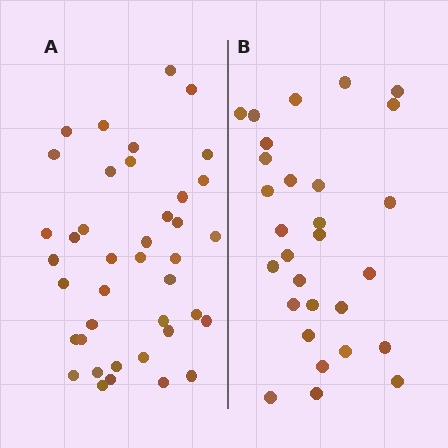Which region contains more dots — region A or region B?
Region A (the left region) has more dots.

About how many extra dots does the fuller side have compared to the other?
Region A has roughly 12 or so more dots than region B.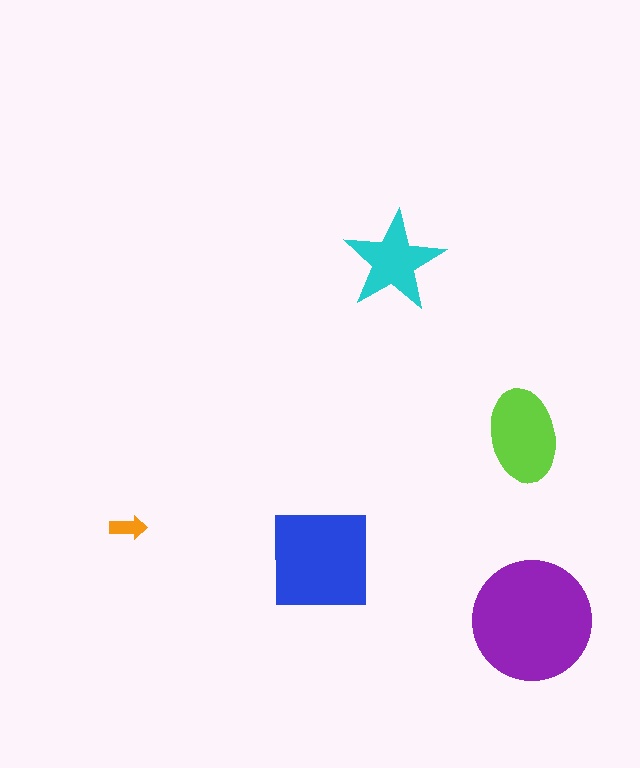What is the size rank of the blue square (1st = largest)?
2nd.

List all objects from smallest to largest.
The orange arrow, the cyan star, the lime ellipse, the blue square, the purple circle.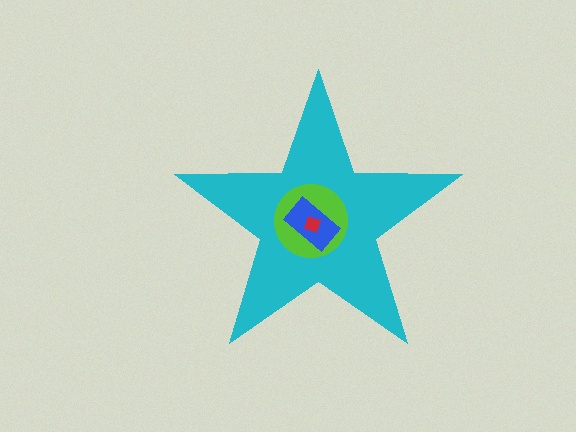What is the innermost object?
The red square.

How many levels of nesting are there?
4.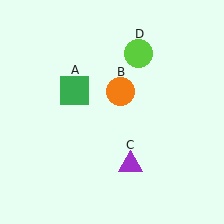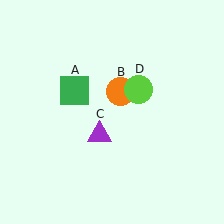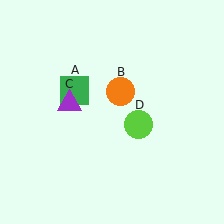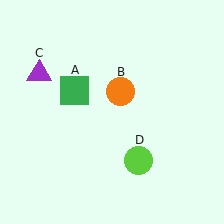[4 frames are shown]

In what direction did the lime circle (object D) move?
The lime circle (object D) moved down.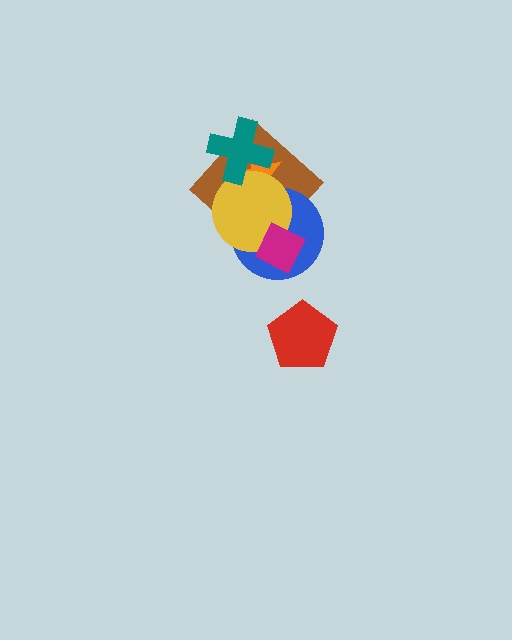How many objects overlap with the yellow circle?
5 objects overlap with the yellow circle.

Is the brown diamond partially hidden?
Yes, it is partially covered by another shape.